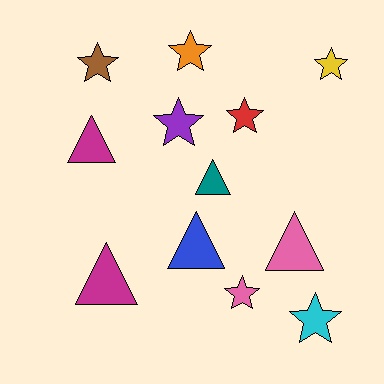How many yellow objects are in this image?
There is 1 yellow object.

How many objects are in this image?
There are 12 objects.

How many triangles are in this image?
There are 5 triangles.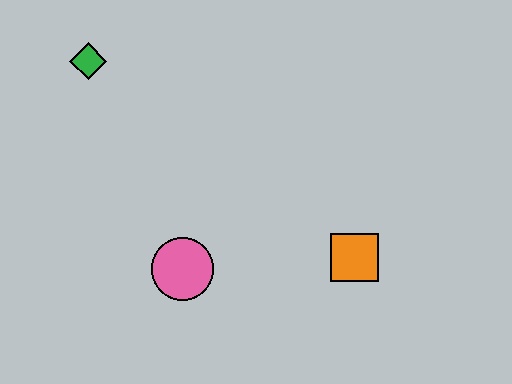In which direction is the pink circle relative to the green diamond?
The pink circle is below the green diamond.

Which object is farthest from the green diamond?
The orange square is farthest from the green diamond.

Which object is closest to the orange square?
The pink circle is closest to the orange square.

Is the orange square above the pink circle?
Yes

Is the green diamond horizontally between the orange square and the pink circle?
No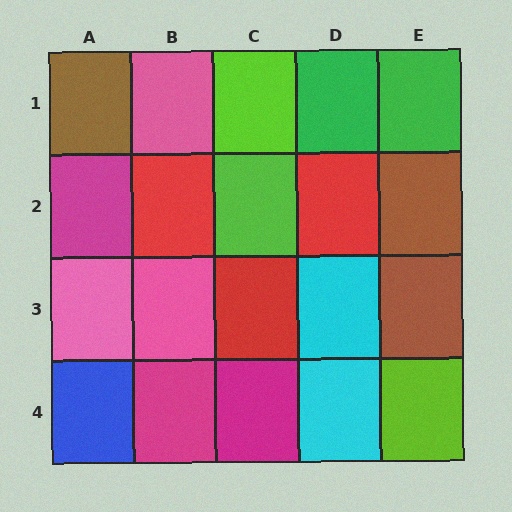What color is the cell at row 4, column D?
Cyan.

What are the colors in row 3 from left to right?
Pink, pink, red, cyan, brown.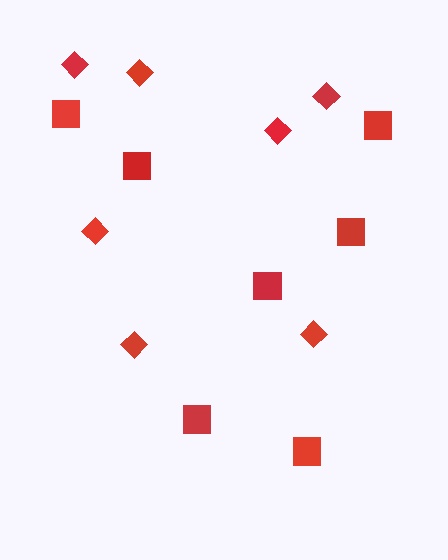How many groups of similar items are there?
There are 2 groups: one group of squares (7) and one group of diamonds (7).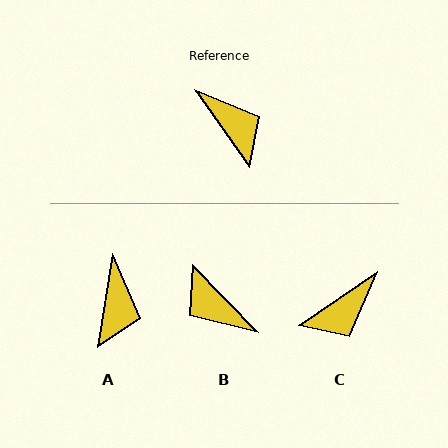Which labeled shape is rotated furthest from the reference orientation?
B, about 171 degrees away.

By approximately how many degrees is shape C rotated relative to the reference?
Approximately 91 degrees clockwise.